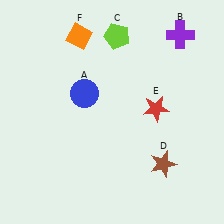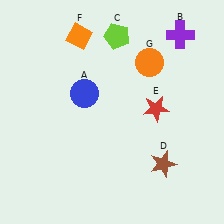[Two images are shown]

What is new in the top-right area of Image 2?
An orange circle (G) was added in the top-right area of Image 2.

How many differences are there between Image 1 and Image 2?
There is 1 difference between the two images.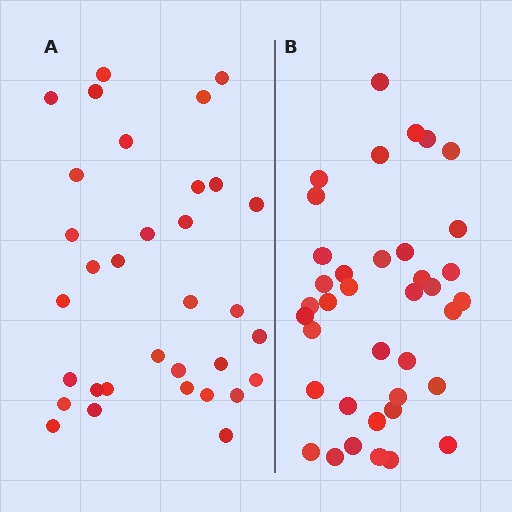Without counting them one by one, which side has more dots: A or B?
Region B (the right region) has more dots.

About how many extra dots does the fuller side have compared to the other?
Region B has about 5 more dots than region A.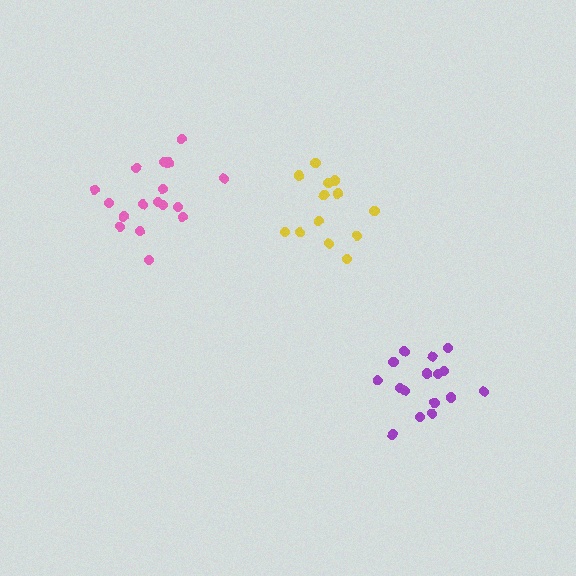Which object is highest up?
The pink cluster is topmost.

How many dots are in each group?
Group 1: 13 dots, Group 2: 16 dots, Group 3: 17 dots (46 total).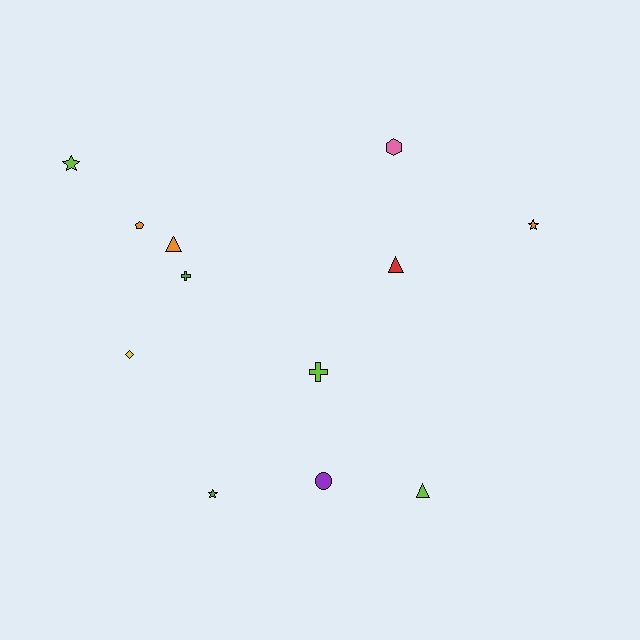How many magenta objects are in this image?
There are no magenta objects.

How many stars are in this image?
There are 3 stars.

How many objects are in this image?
There are 12 objects.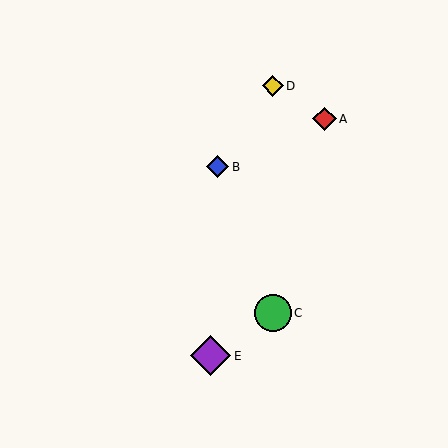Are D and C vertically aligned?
Yes, both are at x≈273.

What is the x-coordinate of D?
Object D is at x≈273.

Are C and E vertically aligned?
No, C is at x≈273 and E is at x≈211.